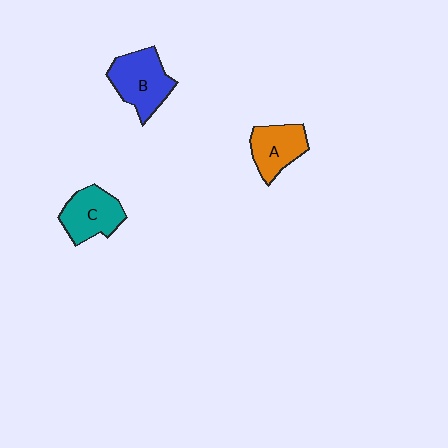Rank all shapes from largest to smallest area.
From largest to smallest: B (blue), C (teal), A (orange).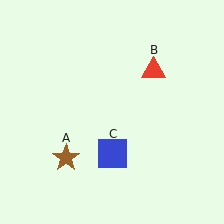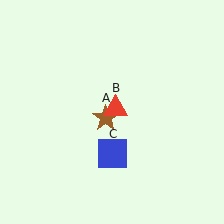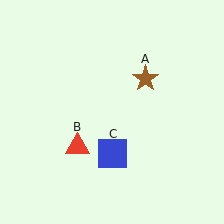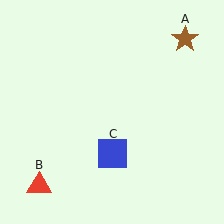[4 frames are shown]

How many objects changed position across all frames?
2 objects changed position: brown star (object A), red triangle (object B).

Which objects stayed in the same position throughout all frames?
Blue square (object C) remained stationary.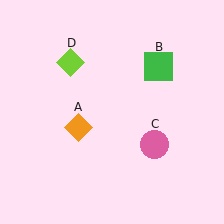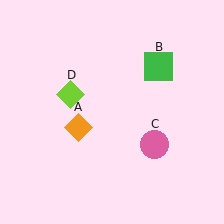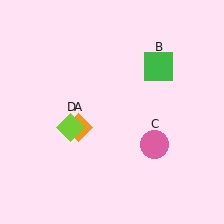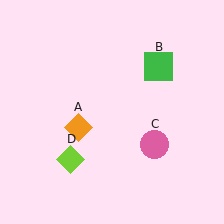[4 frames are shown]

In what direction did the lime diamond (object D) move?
The lime diamond (object D) moved down.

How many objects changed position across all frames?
1 object changed position: lime diamond (object D).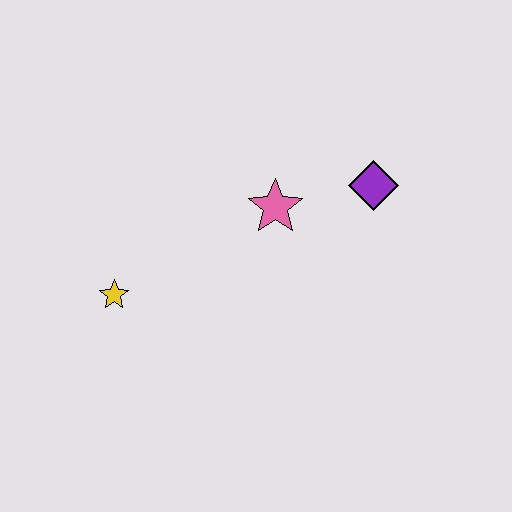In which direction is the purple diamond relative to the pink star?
The purple diamond is to the right of the pink star.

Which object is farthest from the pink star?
The yellow star is farthest from the pink star.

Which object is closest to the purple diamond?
The pink star is closest to the purple diamond.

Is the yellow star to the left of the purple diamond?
Yes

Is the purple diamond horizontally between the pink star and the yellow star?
No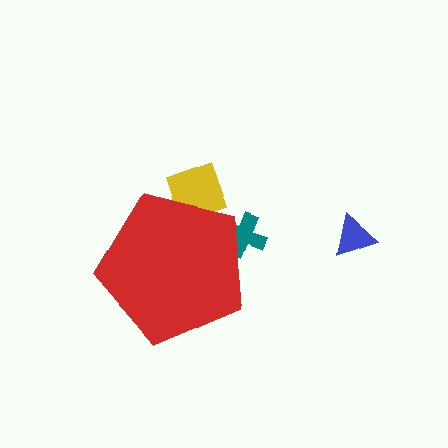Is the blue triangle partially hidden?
No, the blue triangle is fully visible.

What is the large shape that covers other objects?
A red pentagon.